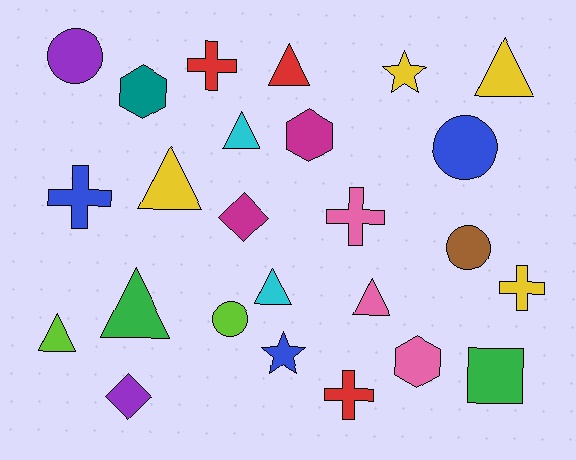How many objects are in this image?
There are 25 objects.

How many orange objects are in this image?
There are no orange objects.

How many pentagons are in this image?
There are no pentagons.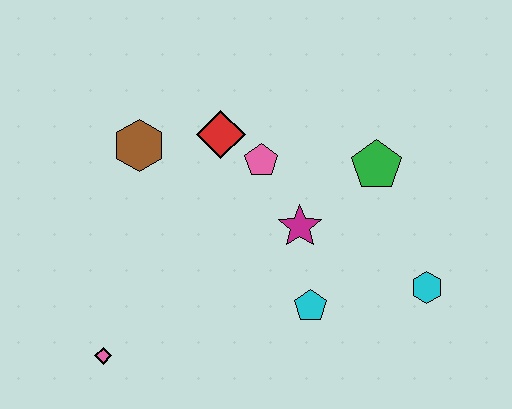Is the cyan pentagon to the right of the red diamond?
Yes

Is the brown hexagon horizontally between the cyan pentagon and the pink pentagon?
No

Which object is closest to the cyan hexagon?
The cyan pentagon is closest to the cyan hexagon.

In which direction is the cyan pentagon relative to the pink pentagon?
The cyan pentagon is below the pink pentagon.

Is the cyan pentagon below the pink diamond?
No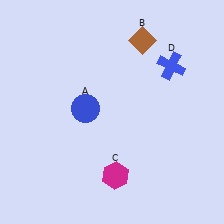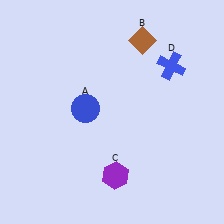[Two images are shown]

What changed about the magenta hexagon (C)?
In Image 1, C is magenta. In Image 2, it changed to purple.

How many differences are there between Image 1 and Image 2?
There is 1 difference between the two images.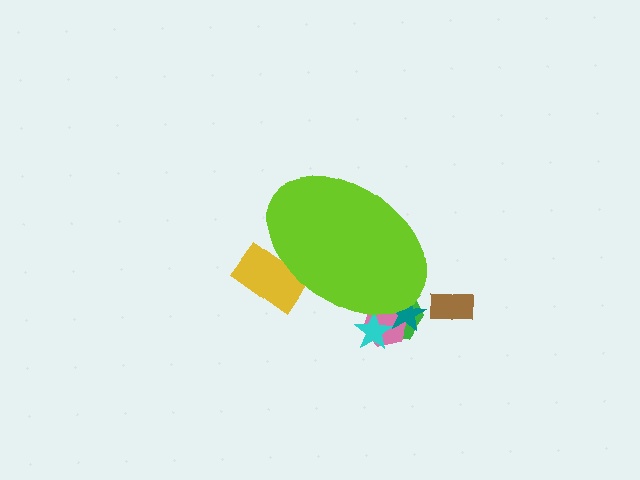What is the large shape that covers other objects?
A lime ellipse.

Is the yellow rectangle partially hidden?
Yes, the yellow rectangle is partially hidden behind the lime ellipse.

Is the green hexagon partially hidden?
Yes, the green hexagon is partially hidden behind the lime ellipse.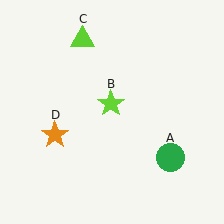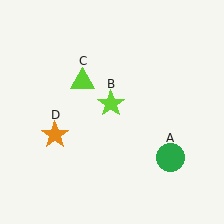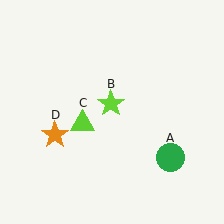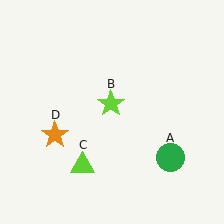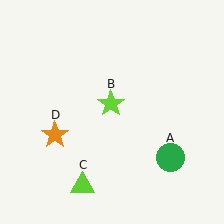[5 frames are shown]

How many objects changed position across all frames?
1 object changed position: lime triangle (object C).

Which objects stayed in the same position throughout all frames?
Green circle (object A) and lime star (object B) and orange star (object D) remained stationary.